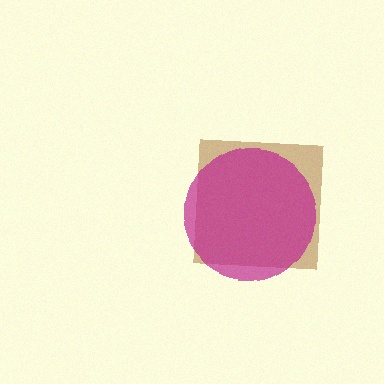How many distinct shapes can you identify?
There are 2 distinct shapes: a brown square, a magenta circle.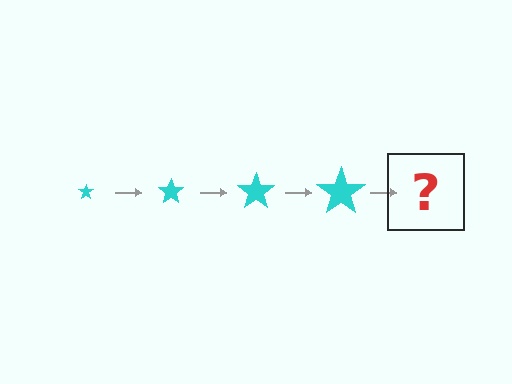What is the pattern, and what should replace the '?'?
The pattern is that the star gets progressively larger each step. The '?' should be a cyan star, larger than the previous one.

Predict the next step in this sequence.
The next step is a cyan star, larger than the previous one.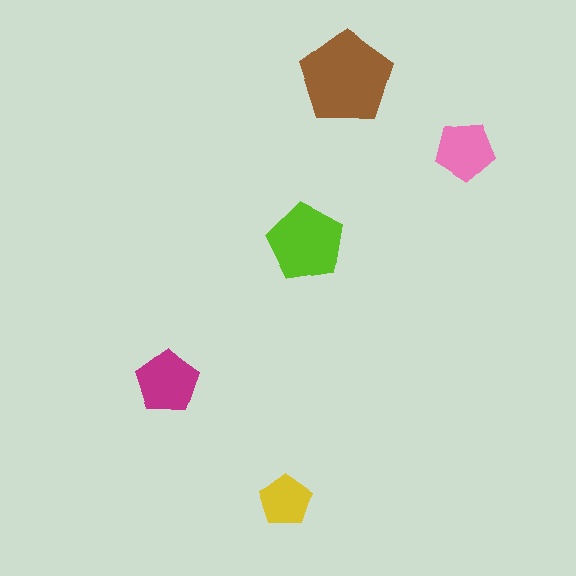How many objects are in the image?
There are 5 objects in the image.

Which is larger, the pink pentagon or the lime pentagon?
The lime one.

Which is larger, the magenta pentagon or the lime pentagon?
The lime one.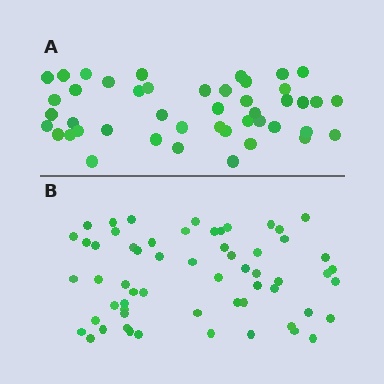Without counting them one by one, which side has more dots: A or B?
Region B (the bottom region) has more dots.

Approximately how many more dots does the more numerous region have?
Region B has approximately 15 more dots than region A.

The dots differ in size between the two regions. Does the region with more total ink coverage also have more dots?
No. Region A has more total ink coverage because its dots are larger, but region B actually contains more individual dots. Total area can be misleading — the number of items is what matters here.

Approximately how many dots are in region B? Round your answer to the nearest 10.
About 60 dots.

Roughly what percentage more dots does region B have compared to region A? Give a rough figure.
About 35% more.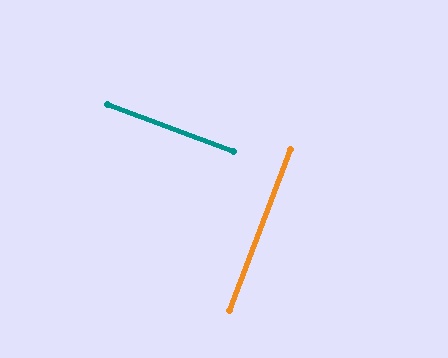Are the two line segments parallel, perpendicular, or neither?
Perpendicular — they meet at approximately 90°.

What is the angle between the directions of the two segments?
Approximately 90 degrees.